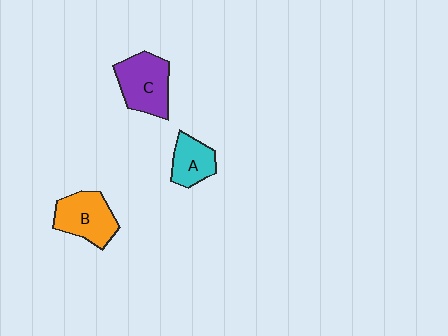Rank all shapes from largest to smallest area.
From largest to smallest: C (purple), B (orange), A (cyan).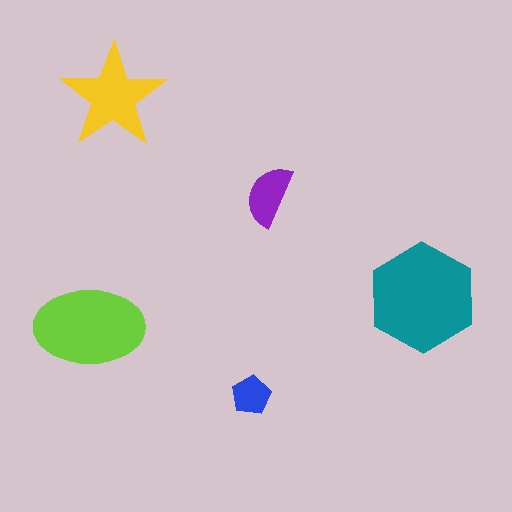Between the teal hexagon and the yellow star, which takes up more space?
The teal hexagon.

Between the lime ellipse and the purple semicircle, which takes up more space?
The lime ellipse.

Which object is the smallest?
The blue pentagon.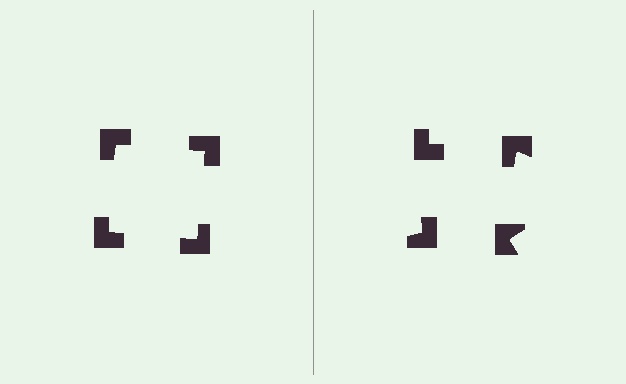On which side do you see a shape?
An illusory square appears on the left side. On the right side the wedge cuts are rotated, so no coherent shape forms.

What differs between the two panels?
The notched squares are positioned identically on both sides; only the wedge orientations differ. On the left they align to a square; on the right they are misaligned.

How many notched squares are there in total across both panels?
8 — 4 on each side.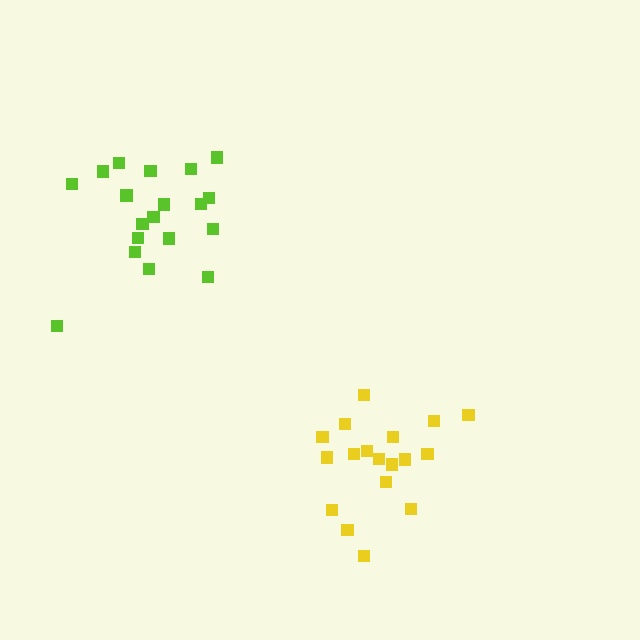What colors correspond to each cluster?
The clusters are colored: yellow, lime.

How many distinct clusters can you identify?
There are 2 distinct clusters.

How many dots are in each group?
Group 1: 18 dots, Group 2: 19 dots (37 total).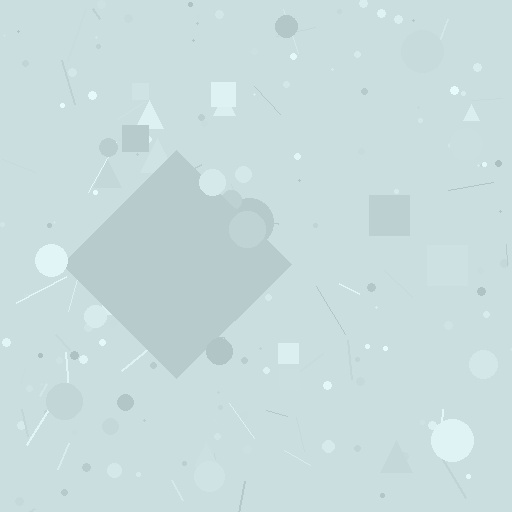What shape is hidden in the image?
A diamond is hidden in the image.